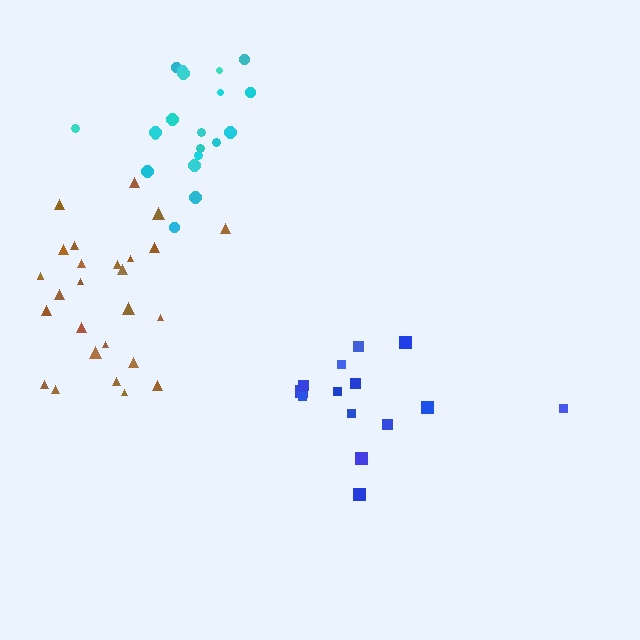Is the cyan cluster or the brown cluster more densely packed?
Brown.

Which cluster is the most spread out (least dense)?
Blue.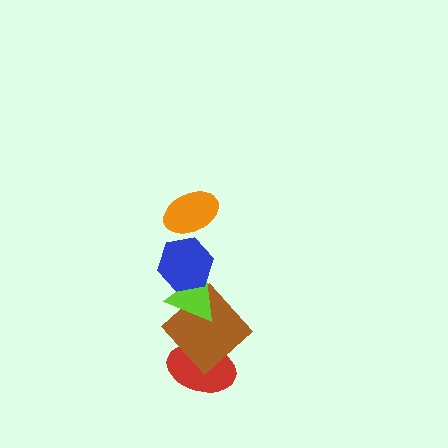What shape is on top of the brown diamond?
The lime triangle is on top of the brown diamond.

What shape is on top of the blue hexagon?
The orange ellipse is on top of the blue hexagon.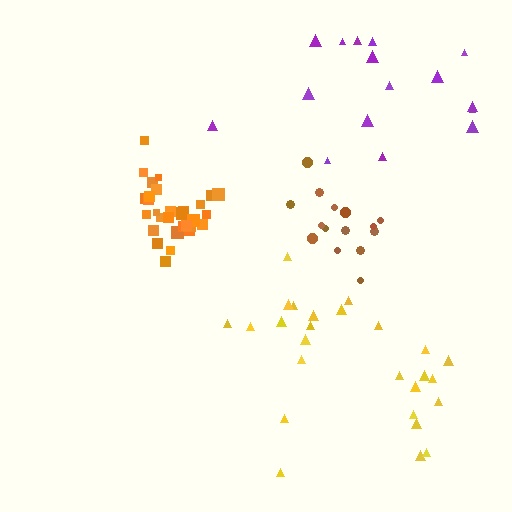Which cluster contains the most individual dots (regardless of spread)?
Orange (30).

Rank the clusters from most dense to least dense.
orange, brown, yellow, purple.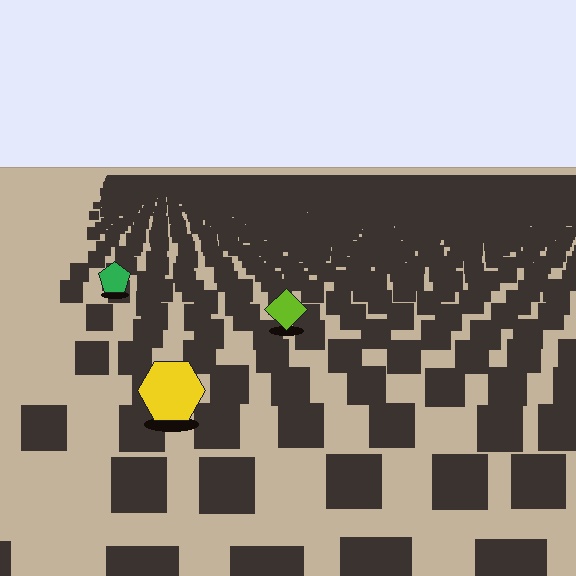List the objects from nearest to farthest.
From nearest to farthest: the yellow hexagon, the lime diamond, the green pentagon.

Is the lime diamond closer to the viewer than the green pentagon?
Yes. The lime diamond is closer — you can tell from the texture gradient: the ground texture is coarser near it.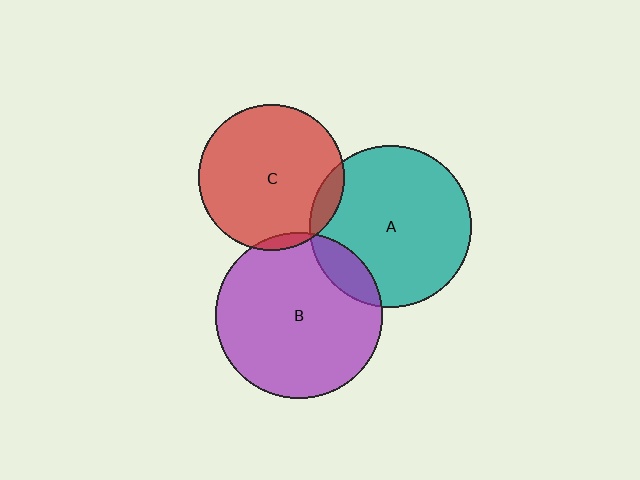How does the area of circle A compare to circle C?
Approximately 1.2 times.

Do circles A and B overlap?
Yes.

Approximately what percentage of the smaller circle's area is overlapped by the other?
Approximately 15%.